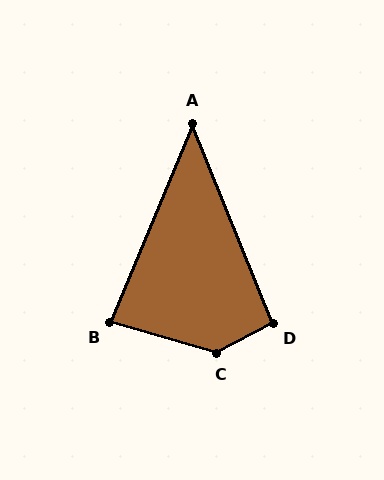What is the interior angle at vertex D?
Approximately 96 degrees (obtuse).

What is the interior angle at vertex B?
Approximately 84 degrees (acute).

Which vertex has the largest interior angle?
C, at approximately 135 degrees.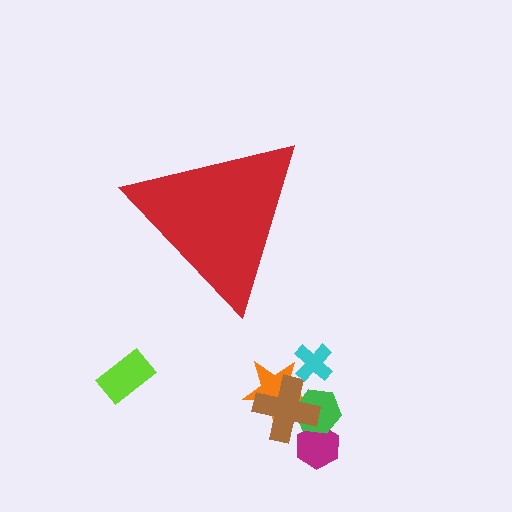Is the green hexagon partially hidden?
No, the green hexagon is fully visible.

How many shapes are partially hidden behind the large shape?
0 shapes are partially hidden.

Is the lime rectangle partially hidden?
No, the lime rectangle is fully visible.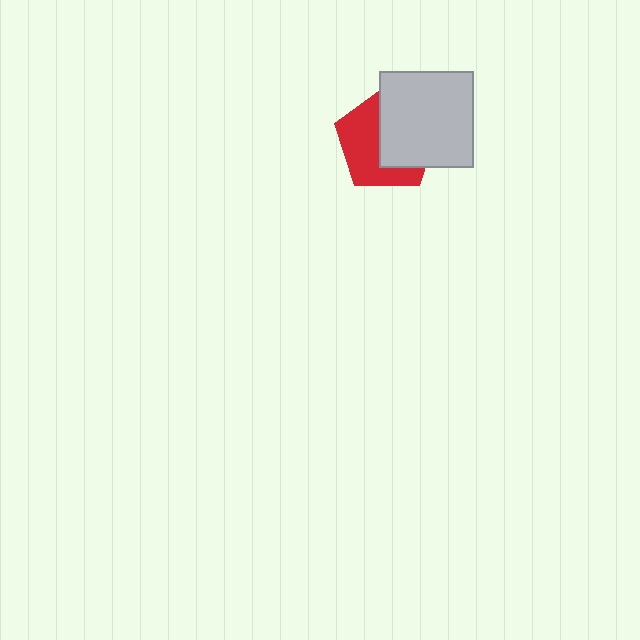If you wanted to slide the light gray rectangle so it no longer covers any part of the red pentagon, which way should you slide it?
Slide it right — that is the most direct way to separate the two shapes.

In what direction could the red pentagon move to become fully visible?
The red pentagon could move left. That would shift it out from behind the light gray rectangle entirely.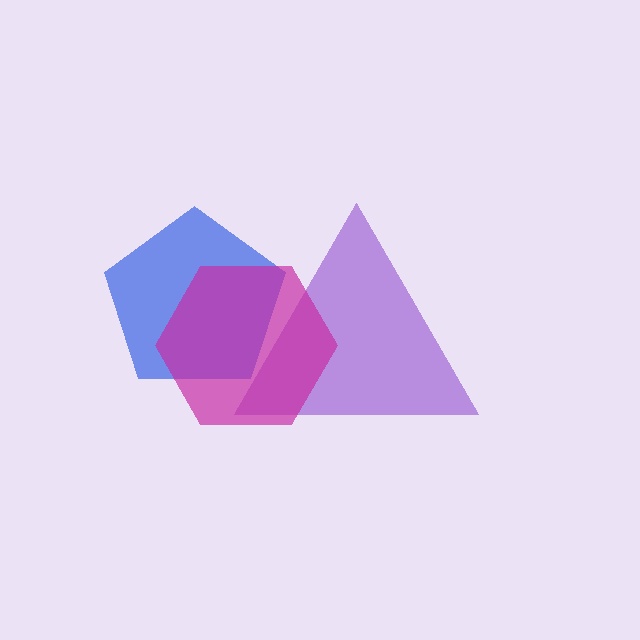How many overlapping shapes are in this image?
There are 3 overlapping shapes in the image.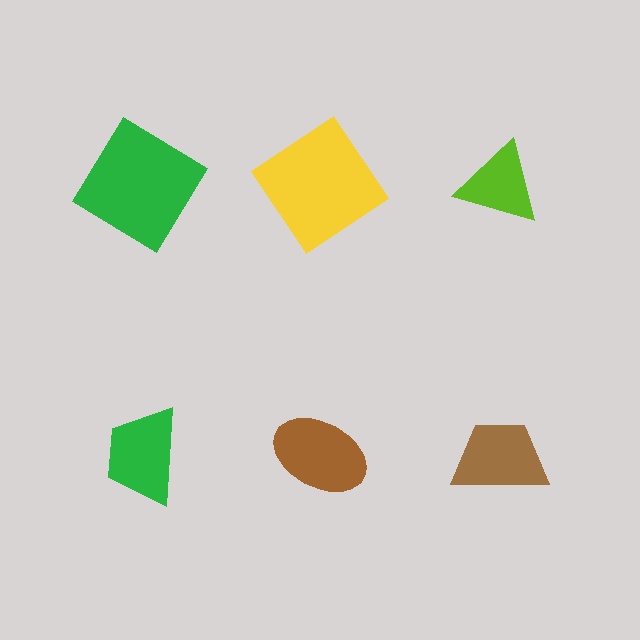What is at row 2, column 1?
A green trapezoid.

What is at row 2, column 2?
A brown ellipse.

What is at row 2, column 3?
A brown trapezoid.